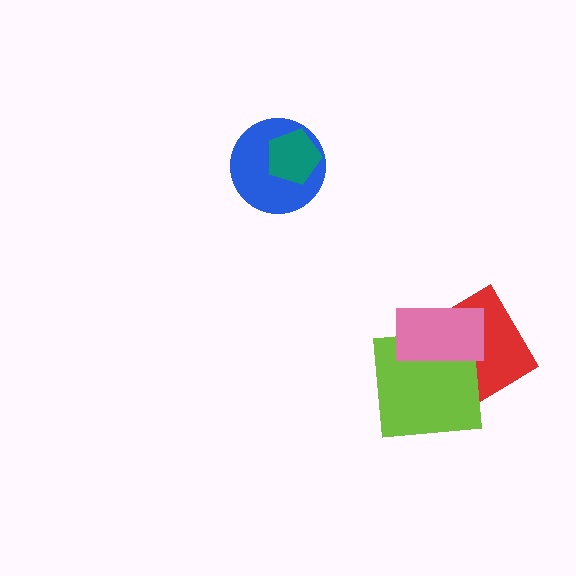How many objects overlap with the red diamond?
2 objects overlap with the red diamond.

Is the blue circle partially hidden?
Yes, it is partially covered by another shape.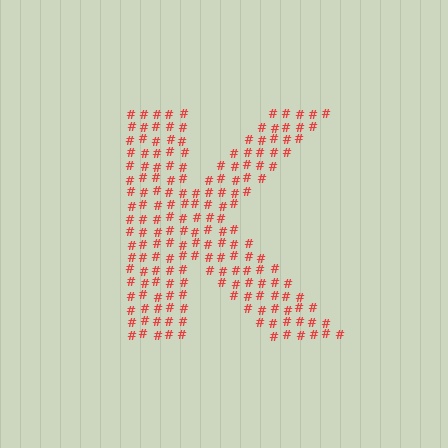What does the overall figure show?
The overall figure shows the letter K.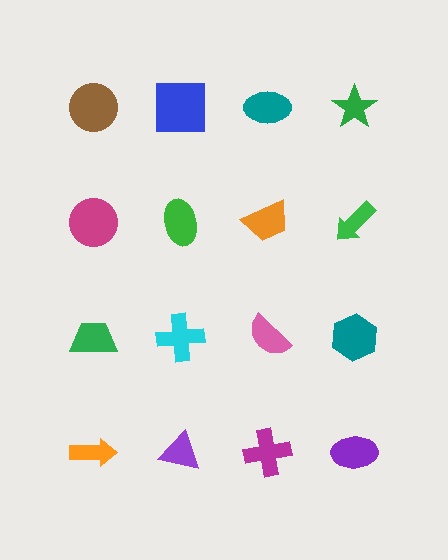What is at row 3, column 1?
A green trapezoid.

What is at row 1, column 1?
A brown circle.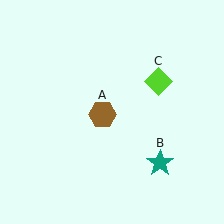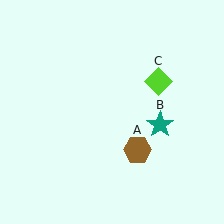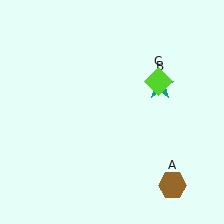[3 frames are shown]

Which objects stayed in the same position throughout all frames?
Lime diamond (object C) remained stationary.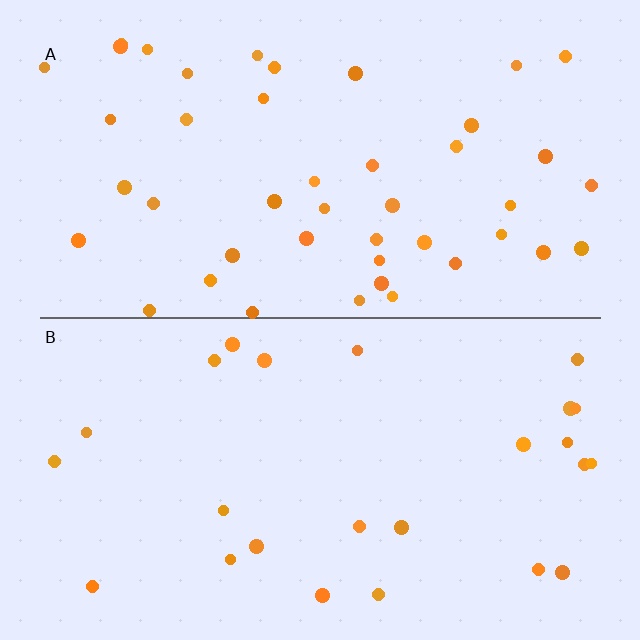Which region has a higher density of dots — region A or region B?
A (the top).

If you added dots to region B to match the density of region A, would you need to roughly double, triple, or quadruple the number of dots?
Approximately double.